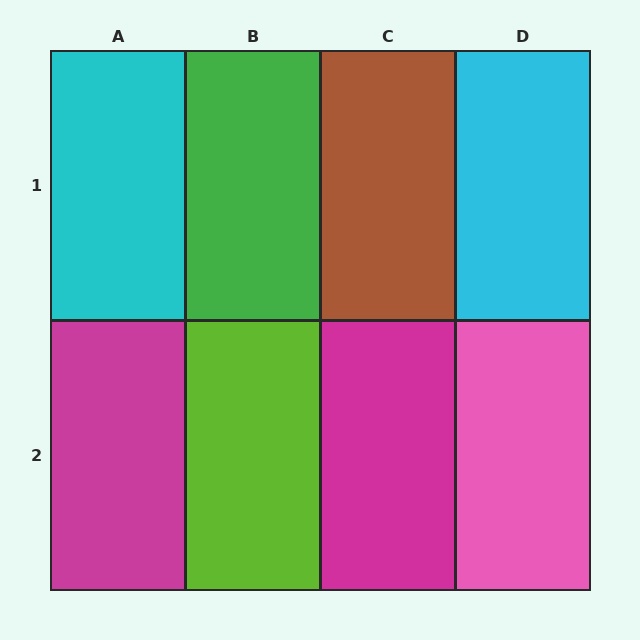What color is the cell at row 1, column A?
Cyan.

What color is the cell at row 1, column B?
Green.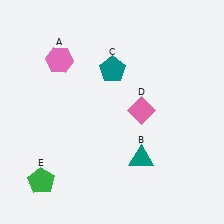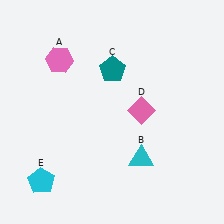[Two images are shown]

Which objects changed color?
B changed from teal to cyan. E changed from green to cyan.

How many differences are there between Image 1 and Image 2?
There are 2 differences between the two images.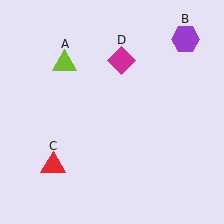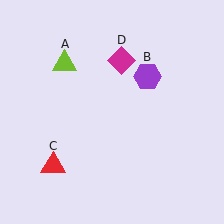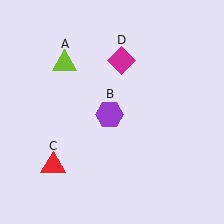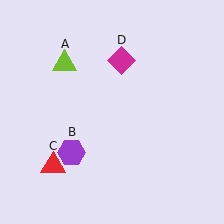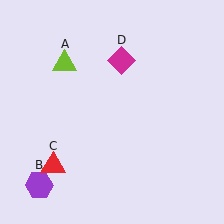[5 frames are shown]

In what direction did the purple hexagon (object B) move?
The purple hexagon (object B) moved down and to the left.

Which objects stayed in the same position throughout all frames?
Lime triangle (object A) and red triangle (object C) and magenta diamond (object D) remained stationary.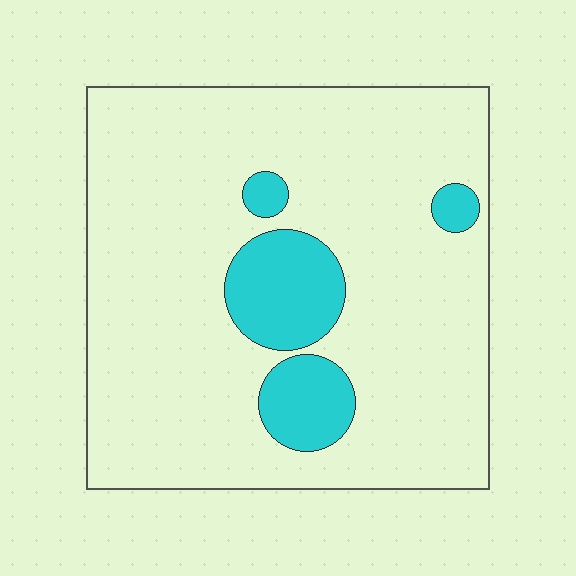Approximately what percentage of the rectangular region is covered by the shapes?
Approximately 15%.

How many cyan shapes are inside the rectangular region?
4.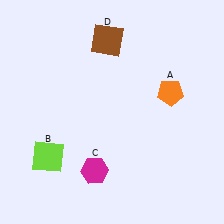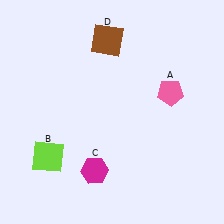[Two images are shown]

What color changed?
The pentagon (A) changed from orange in Image 1 to pink in Image 2.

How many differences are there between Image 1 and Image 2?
There is 1 difference between the two images.